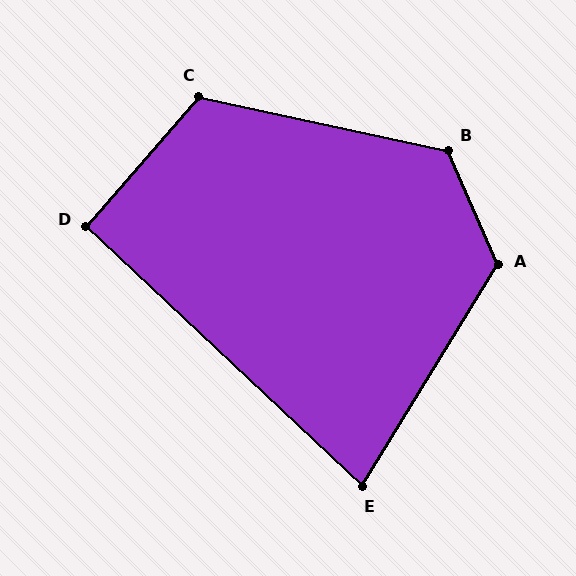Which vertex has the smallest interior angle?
E, at approximately 78 degrees.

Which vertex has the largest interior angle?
B, at approximately 126 degrees.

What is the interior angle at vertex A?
Approximately 125 degrees (obtuse).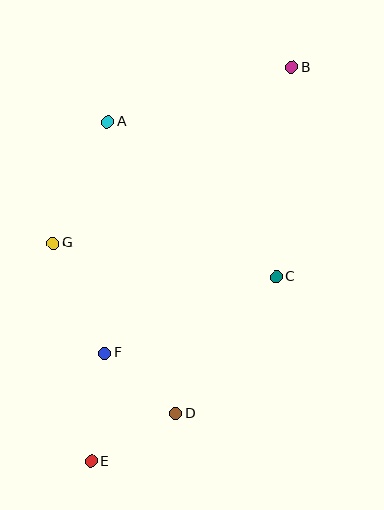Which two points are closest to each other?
Points D and F are closest to each other.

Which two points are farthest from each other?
Points B and E are farthest from each other.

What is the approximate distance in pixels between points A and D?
The distance between A and D is approximately 300 pixels.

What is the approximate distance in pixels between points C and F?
The distance between C and F is approximately 188 pixels.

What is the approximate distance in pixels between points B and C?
The distance between B and C is approximately 210 pixels.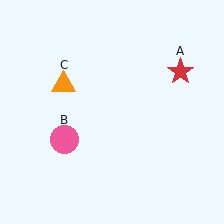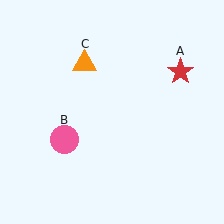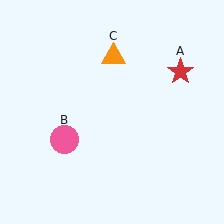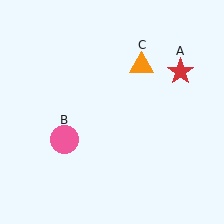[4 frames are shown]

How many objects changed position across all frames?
1 object changed position: orange triangle (object C).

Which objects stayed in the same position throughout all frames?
Red star (object A) and pink circle (object B) remained stationary.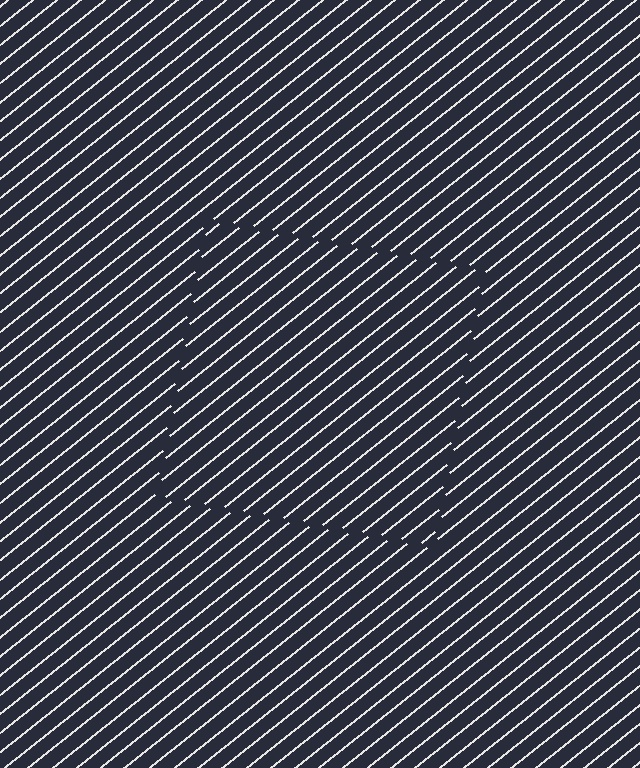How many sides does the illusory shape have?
4 sides — the line-ends trace a square.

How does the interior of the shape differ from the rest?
The interior of the shape contains the same grating, shifted by half a period — the contour is defined by the phase discontinuity where line-ends from the inner and outer gratings abut.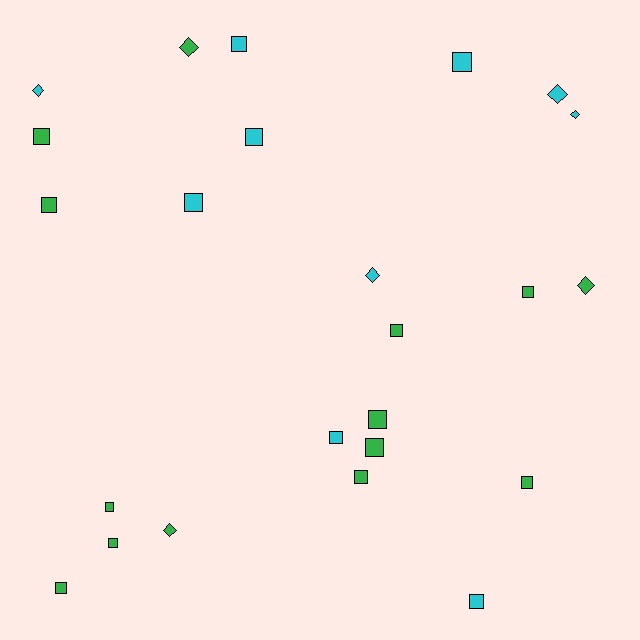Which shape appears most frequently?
Square, with 17 objects.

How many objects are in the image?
There are 24 objects.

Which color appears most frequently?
Green, with 14 objects.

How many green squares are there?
There are 11 green squares.